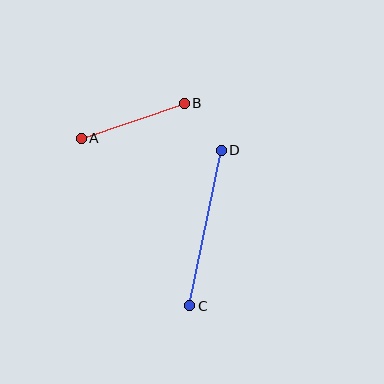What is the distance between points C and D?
The distance is approximately 159 pixels.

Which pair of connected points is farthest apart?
Points C and D are farthest apart.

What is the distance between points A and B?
The distance is approximately 109 pixels.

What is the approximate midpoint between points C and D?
The midpoint is at approximately (205, 228) pixels.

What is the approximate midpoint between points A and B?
The midpoint is at approximately (133, 121) pixels.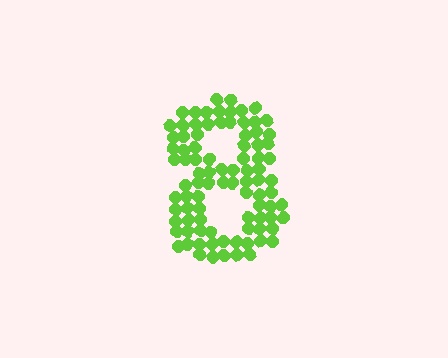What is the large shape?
The large shape is the digit 8.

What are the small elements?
The small elements are circles.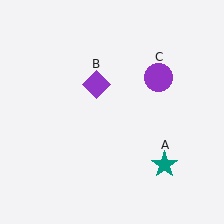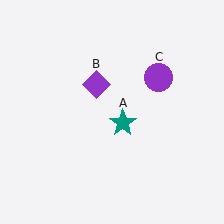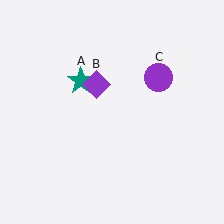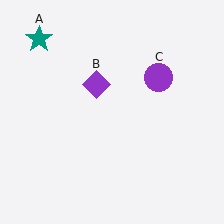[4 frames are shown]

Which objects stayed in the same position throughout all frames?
Purple diamond (object B) and purple circle (object C) remained stationary.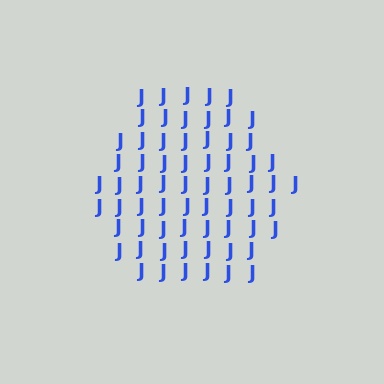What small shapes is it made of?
It is made of small letter J's.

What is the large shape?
The large shape is a hexagon.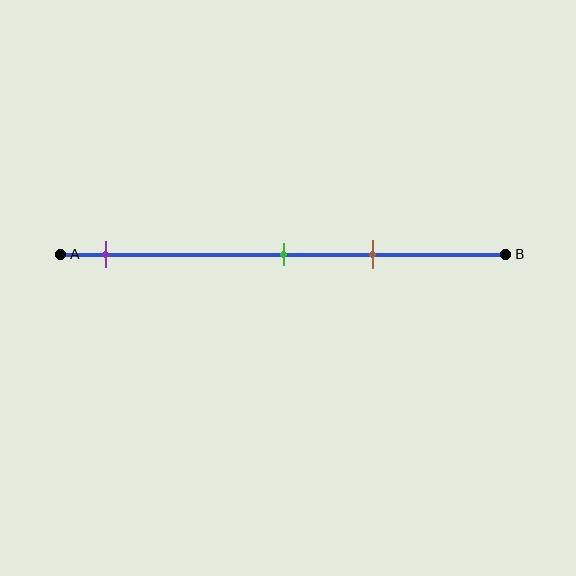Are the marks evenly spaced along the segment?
No, the marks are not evenly spaced.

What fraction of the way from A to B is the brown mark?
The brown mark is approximately 70% (0.7) of the way from A to B.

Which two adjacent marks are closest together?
The green and brown marks are the closest adjacent pair.